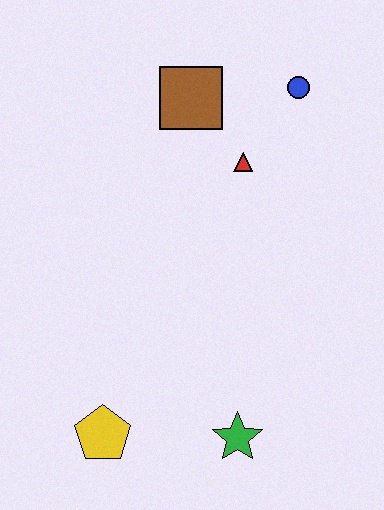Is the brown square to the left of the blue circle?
Yes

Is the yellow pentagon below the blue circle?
Yes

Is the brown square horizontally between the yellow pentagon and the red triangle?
Yes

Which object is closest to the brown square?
The red triangle is closest to the brown square.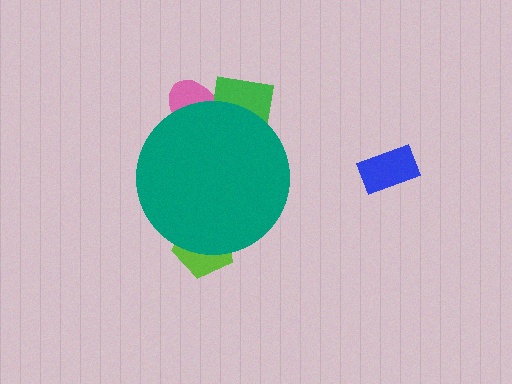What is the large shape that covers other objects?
A teal circle.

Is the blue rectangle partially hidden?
No, the blue rectangle is fully visible.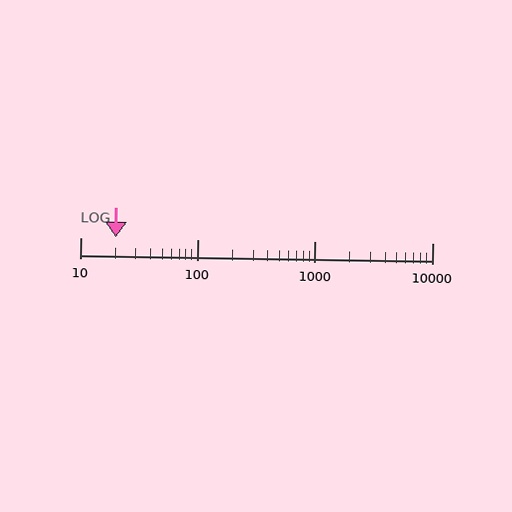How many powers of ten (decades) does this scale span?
The scale spans 3 decades, from 10 to 10000.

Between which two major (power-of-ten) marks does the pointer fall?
The pointer is between 10 and 100.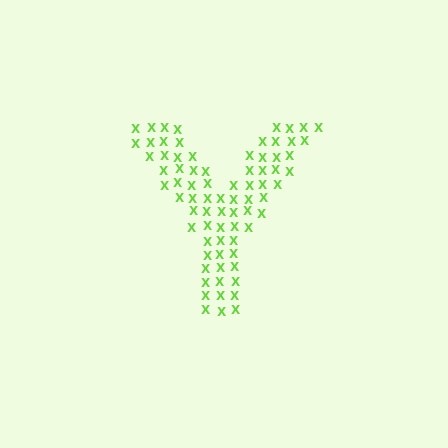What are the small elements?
The small elements are letter X's.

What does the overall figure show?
The overall figure shows the letter Y.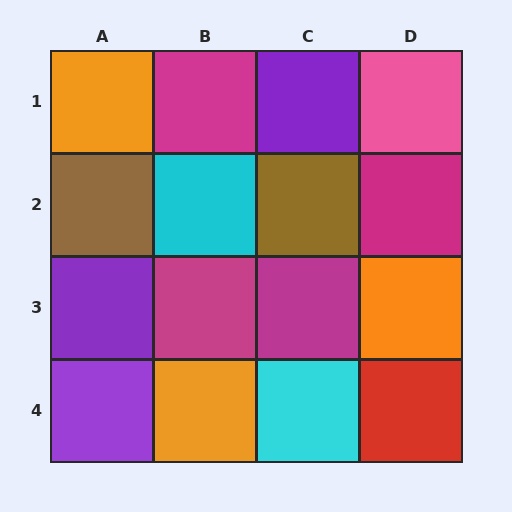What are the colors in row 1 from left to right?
Orange, magenta, purple, pink.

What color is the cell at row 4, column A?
Purple.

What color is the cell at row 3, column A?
Purple.